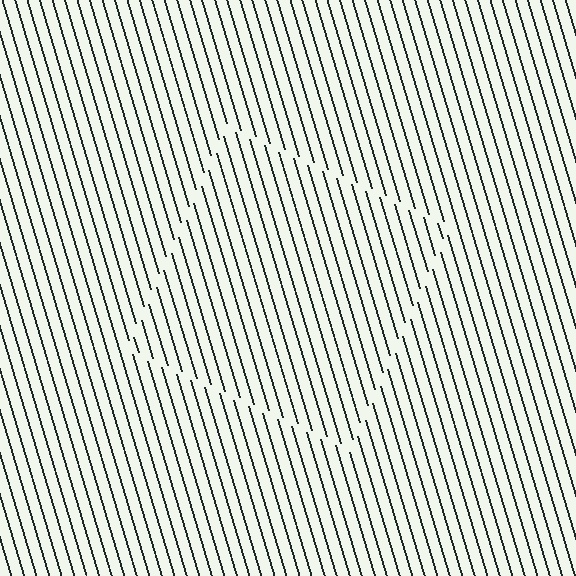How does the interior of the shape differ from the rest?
The interior of the shape contains the same grating, shifted by half a period — the contour is defined by the phase discontinuity where line-ends from the inner and outer gratings abut.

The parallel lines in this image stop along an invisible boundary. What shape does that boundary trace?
An illusory square. The interior of the shape contains the same grating, shifted by half a period — the contour is defined by the phase discontinuity where line-ends from the inner and outer gratings abut.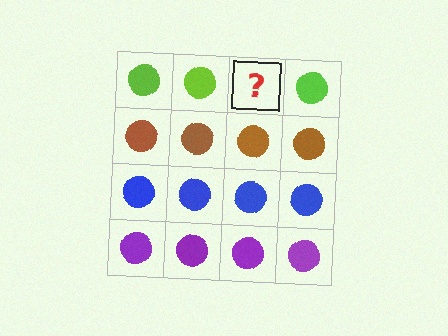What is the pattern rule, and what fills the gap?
The rule is that each row has a consistent color. The gap should be filled with a lime circle.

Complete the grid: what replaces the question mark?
The question mark should be replaced with a lime circle.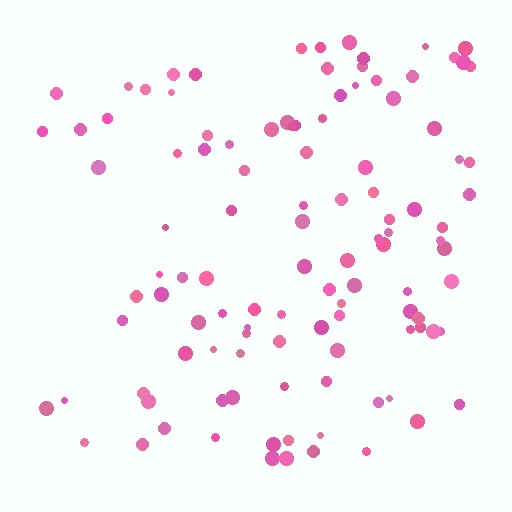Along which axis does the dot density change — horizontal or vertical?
Horizontal.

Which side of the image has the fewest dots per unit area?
The left.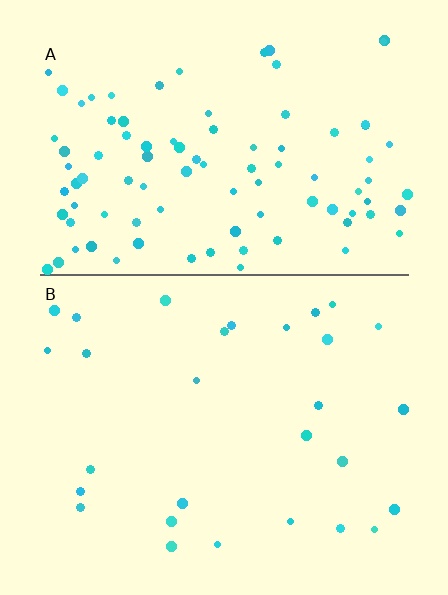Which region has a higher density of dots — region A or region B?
A (the top).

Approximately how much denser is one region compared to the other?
Approximately 3.3× — region A over region B.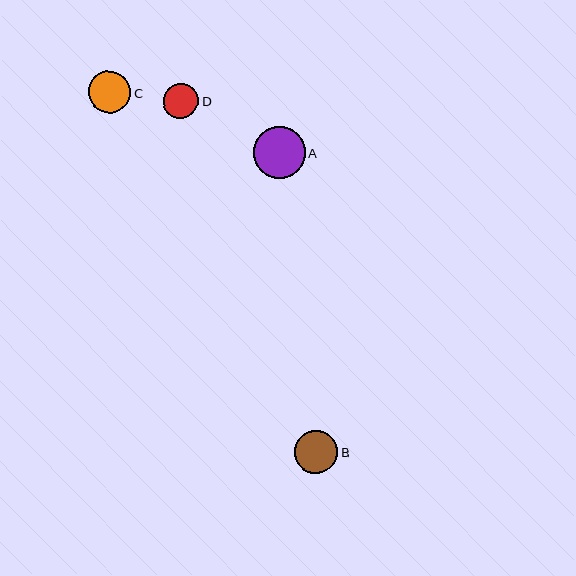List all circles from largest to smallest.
From largest to smallest: A, B, C, D.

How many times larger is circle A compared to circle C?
Circle A is approximately 1.2 times the size of circle C.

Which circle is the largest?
Circle A is the largest with a size of approximately 52 pixels.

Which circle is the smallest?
Circle D is the smallest with a size of approximately 35 pixels.